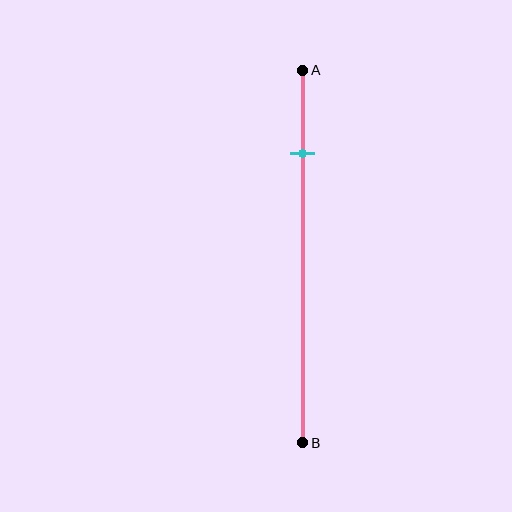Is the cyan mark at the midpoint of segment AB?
No, the mark is at about 20% from A, not at the 50% midpoint.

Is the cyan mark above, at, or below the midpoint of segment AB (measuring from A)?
The cyan mark is above the midpoint of segment AB.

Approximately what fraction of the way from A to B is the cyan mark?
The cyan mark is approximately 20% of the way from A to B.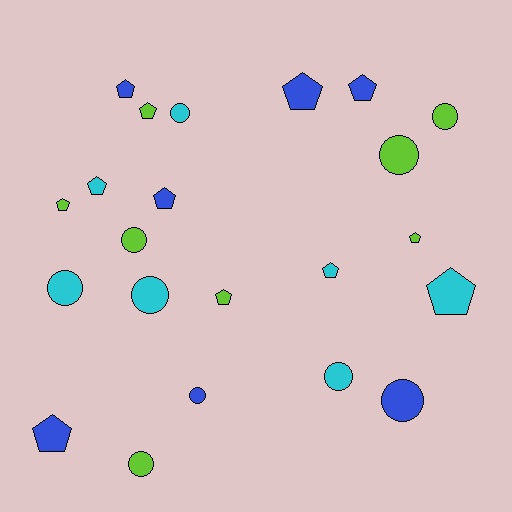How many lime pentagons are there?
There are 4 lime pentagons.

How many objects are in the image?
There are 22 objects.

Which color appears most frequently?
Lime, with 8 objects.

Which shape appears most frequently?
Pentagon, with 12 objects.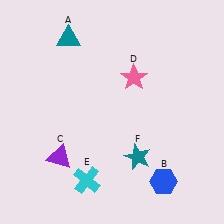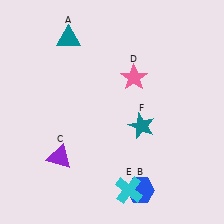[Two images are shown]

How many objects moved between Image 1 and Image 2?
3 objects moved between the two images.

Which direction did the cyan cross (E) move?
The cyan cross (E) moved right.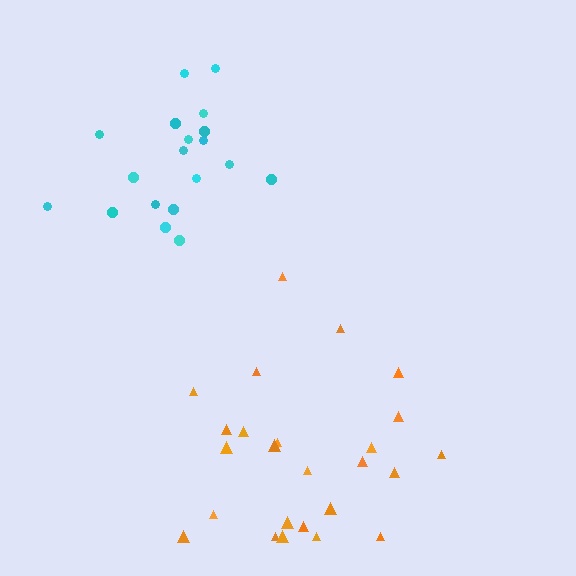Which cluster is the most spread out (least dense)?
Orange.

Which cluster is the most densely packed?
Cyan.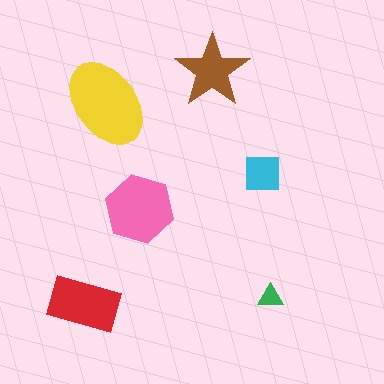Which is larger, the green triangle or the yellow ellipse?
The yellow ellipse.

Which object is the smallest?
The green triangle.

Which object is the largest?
The yellow ellipse.